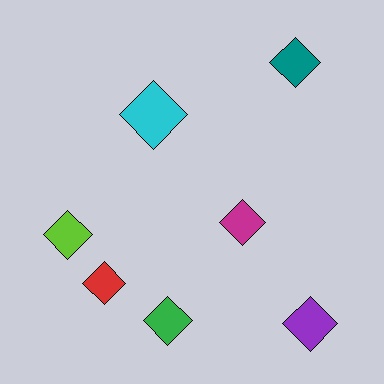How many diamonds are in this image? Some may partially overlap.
There are 7 diamonds.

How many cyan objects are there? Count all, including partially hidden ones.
There is 1 cyan object.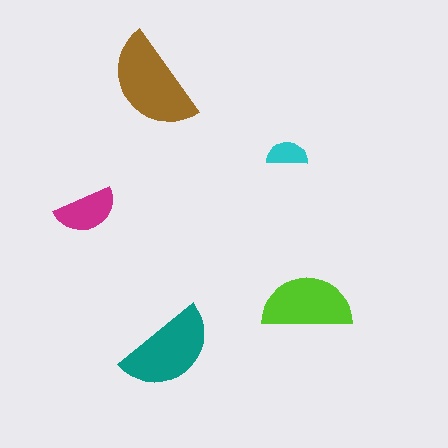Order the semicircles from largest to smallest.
the brown one, the teal one, the lime one, the magenta one, the cyan one.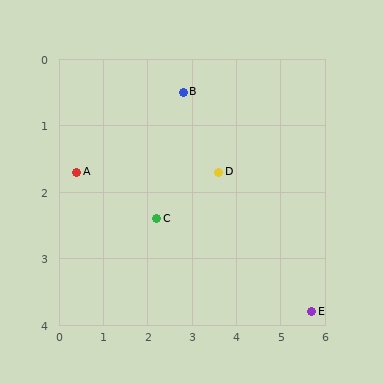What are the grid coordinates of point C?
Point C is at approximately (2.2, 2.4).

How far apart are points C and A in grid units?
Points C and A are about 1.9 grid units apart.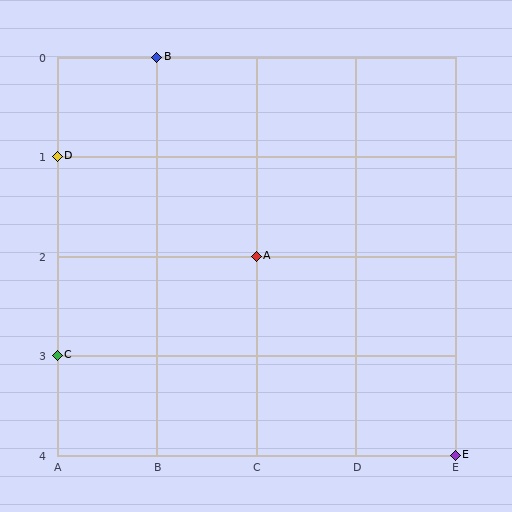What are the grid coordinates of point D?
Point D is at grid coordinates (A, 1).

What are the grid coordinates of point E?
Point E is at grid coordinates (E, 4).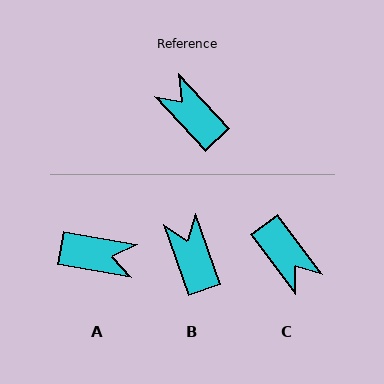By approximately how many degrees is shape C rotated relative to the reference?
Approximately 174 degrees counter-clockwise.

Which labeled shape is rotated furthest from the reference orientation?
C, about 174 degrees away.